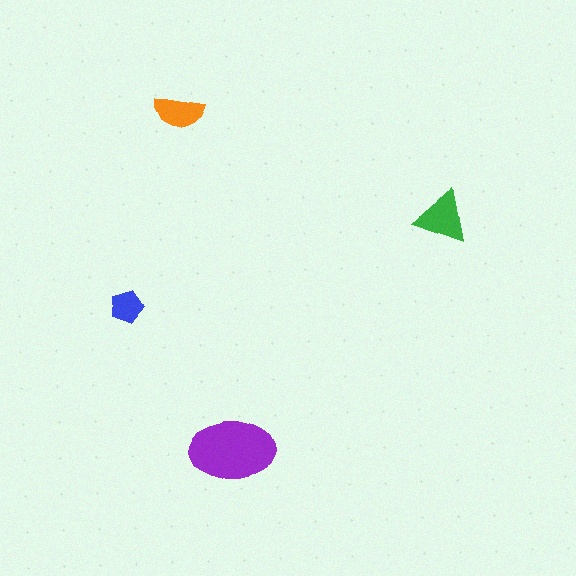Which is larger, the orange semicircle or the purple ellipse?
The purple ellipse.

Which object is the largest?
The purple ellipse.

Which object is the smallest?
The blue pentagon.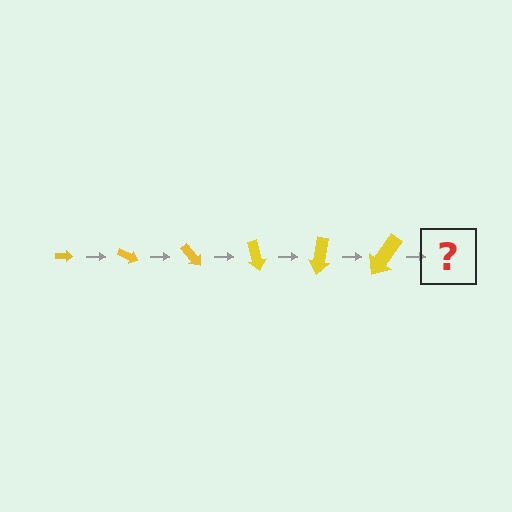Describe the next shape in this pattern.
It should be an arrow, larger than the previous one and rotated 150 degrees from the start.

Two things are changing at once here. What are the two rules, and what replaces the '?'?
The two rules are that the arrow grows larger each step and it rotates 25 degrees each step. The '?' should be an arrow, larger than the previous one and rotated 150 degrees from the start.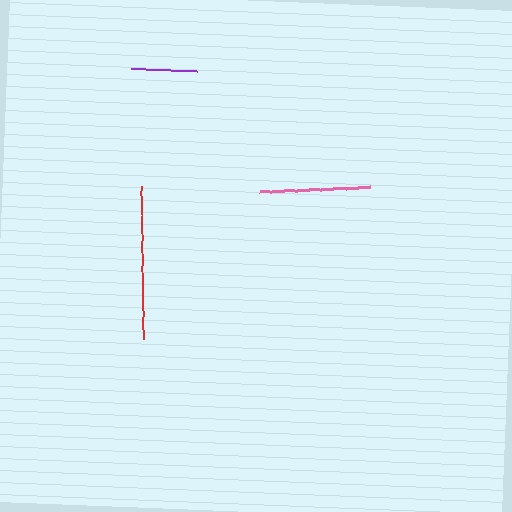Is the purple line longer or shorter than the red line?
The red line is longer than the purple line.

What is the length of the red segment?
The red segment is approximately 152 pixels long.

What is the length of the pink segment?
The pink segment is approximately 110 pixels long.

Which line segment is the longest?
The red line is the longest at approximately 152 pixels.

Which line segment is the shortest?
The purple line is the shortest at approximately 65 pixels.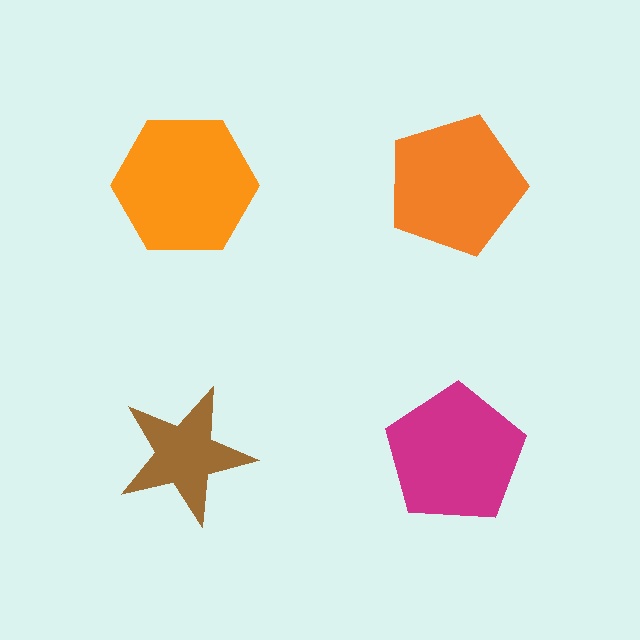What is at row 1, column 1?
An orange hexagon.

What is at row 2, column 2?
A magenta pentagon.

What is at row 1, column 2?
An orange pentagon.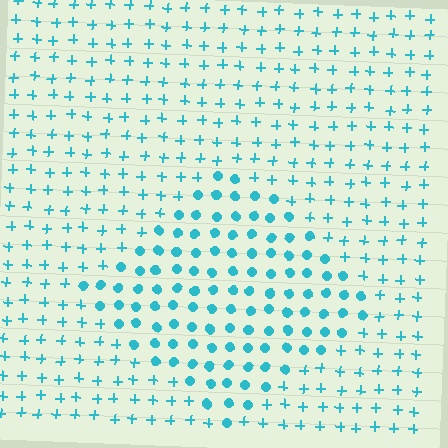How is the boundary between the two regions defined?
The boundary is defined by a change in element shape: circles inside vs. plus signs outside. All elements share the same color and spacing.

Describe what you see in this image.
The image is filled with small cyan elements arranged in a uniform grid. A diamond-shaped region contains circles, while the surrounding area contains plus signs. The boundary is defined purely by the change in element shape.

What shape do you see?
I see a diamond.